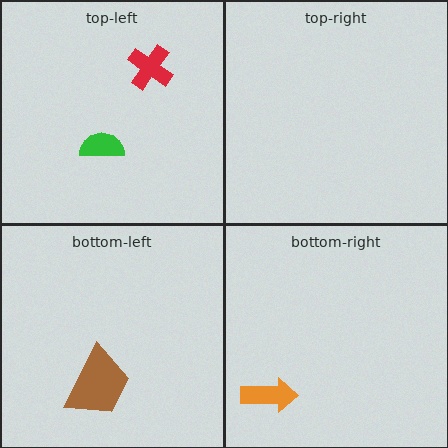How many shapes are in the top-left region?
2.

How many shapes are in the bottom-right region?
1.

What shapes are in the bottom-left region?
The brown trapezoid.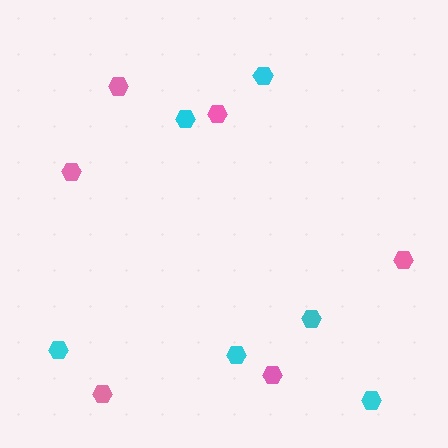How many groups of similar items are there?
There are 2 groups: one group of cyan hexagons (6) and one group of pink hexagons (6).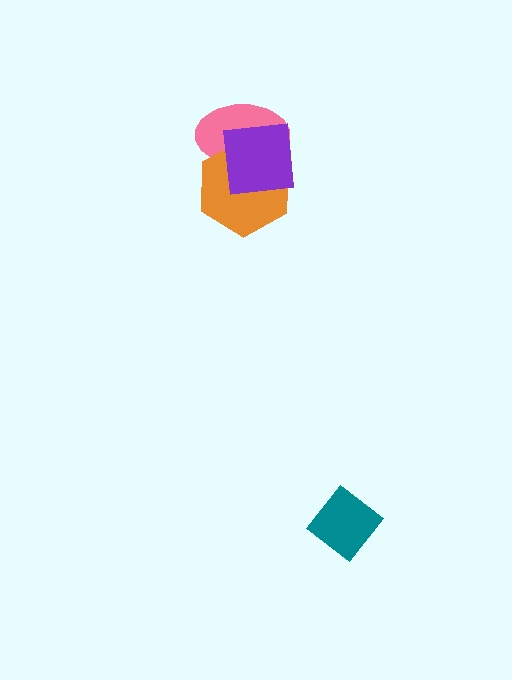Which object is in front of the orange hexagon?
The purple square is in front of the orange hexagon.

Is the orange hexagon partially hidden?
Yes, it is partially covered by another shape.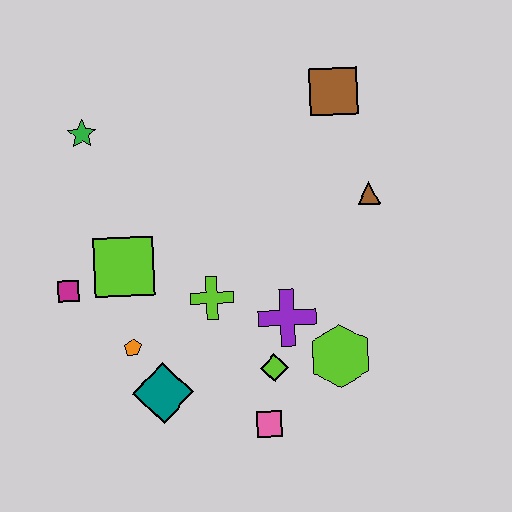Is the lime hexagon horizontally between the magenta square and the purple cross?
No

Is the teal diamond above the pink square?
Yes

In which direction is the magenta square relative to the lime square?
The magenta square is to the left of the lime square.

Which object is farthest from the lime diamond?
The green star is farthest from the lime diamond.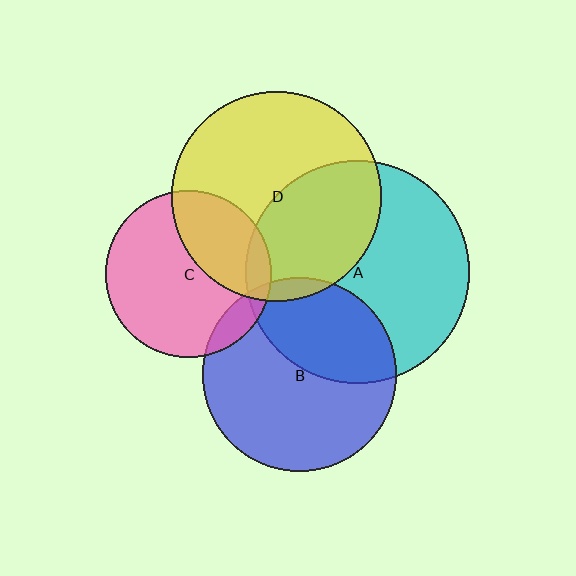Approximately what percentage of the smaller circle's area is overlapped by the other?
Approximately 35%.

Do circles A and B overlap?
Yes.